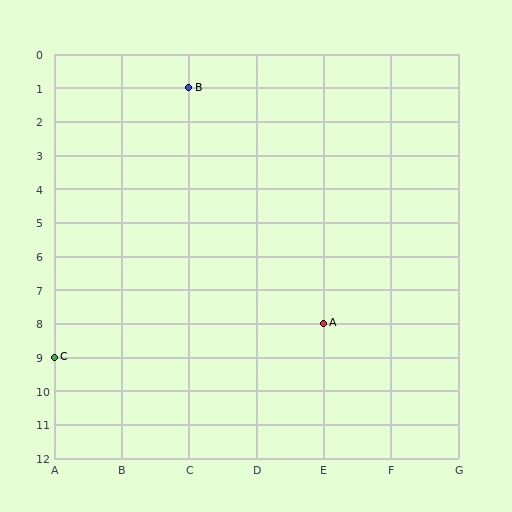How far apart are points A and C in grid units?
Points A and C are 4 columns and 1 row apart (about 4.1 grid units diagonally).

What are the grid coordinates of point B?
Point B is at grid coordinates (C, 1).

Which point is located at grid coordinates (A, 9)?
Point C is at (A, 9).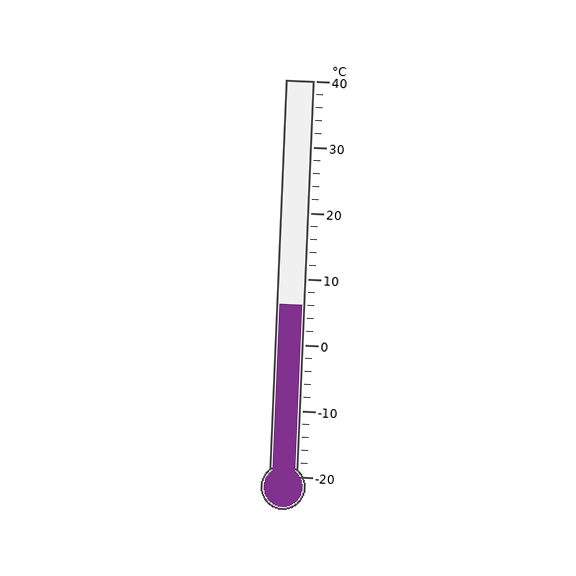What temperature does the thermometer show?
The thermometer shows approximately 6°C.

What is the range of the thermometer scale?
The thermometer scale ranges from -20°C to 40°C.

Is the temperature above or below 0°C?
The temperature is above 0°C.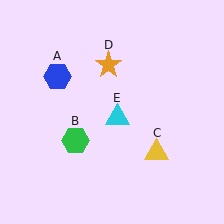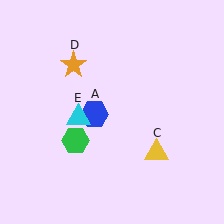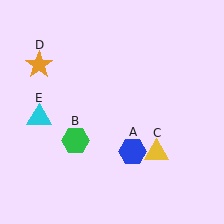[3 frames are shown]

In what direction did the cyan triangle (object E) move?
The cyan triangle (object E) moved left.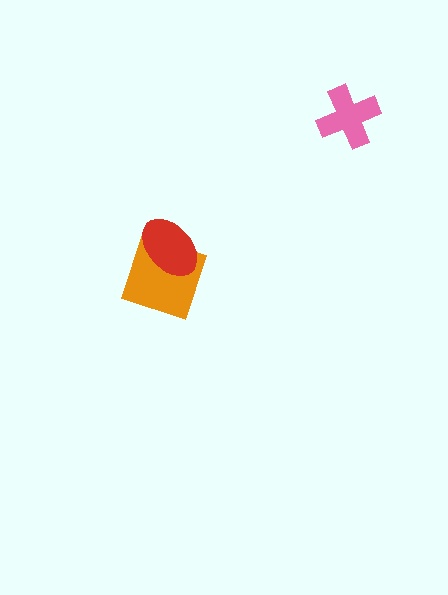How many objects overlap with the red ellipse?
1 object overlaps with the red ellipse.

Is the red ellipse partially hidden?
No, no other shape covers it.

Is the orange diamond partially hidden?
Yes, it is partially covered by another shape.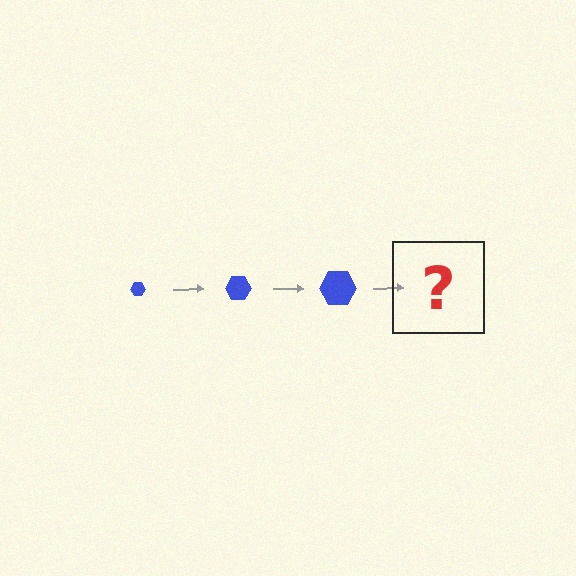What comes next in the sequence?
The next element should be a blue hexagon, larger than the previous one.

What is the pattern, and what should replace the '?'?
The pattern is that the hexagon gets progressively larger each step. The '?' should be a blue hexagon, larger than the previous one.